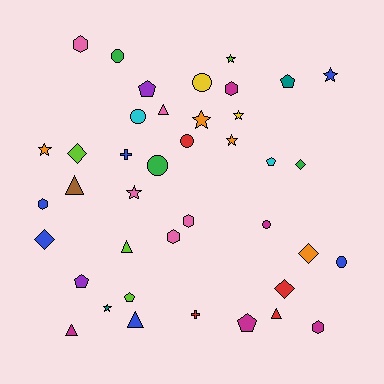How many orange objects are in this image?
There are 4 orange objects.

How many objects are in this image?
There are 40 objects.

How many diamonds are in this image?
There are 5 diamonds.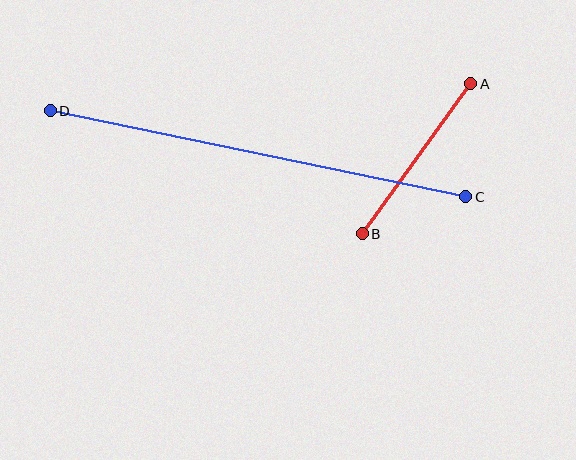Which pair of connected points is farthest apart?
Points C and D are farthest apart.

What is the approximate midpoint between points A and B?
The midpoint is at approximately (417, 159) pixels.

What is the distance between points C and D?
The distance is approximately 424 pixels.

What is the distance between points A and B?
The distance is approximately 185 pixels.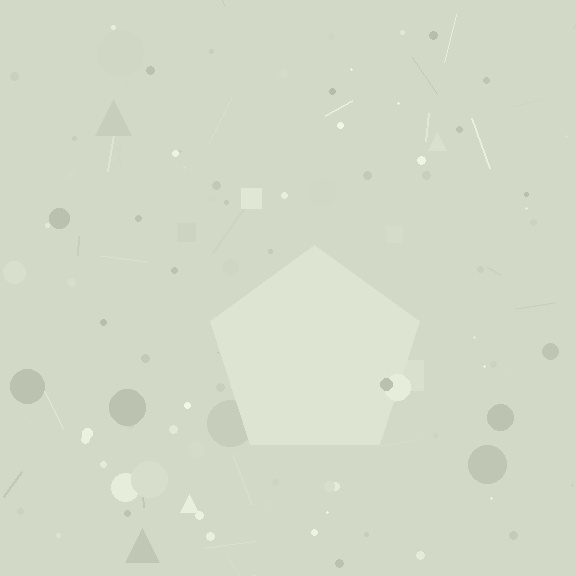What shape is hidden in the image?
A pentagon is hidden in the image.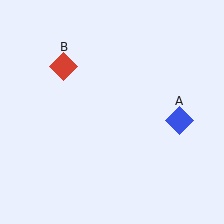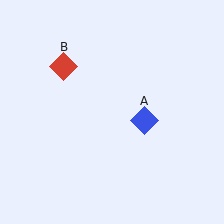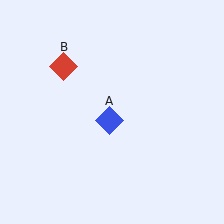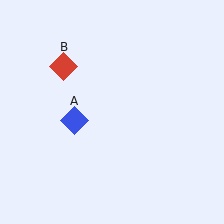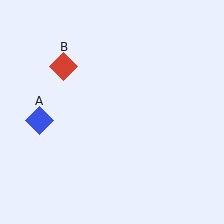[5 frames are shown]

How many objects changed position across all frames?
1 object changed position: blue diamond (object A).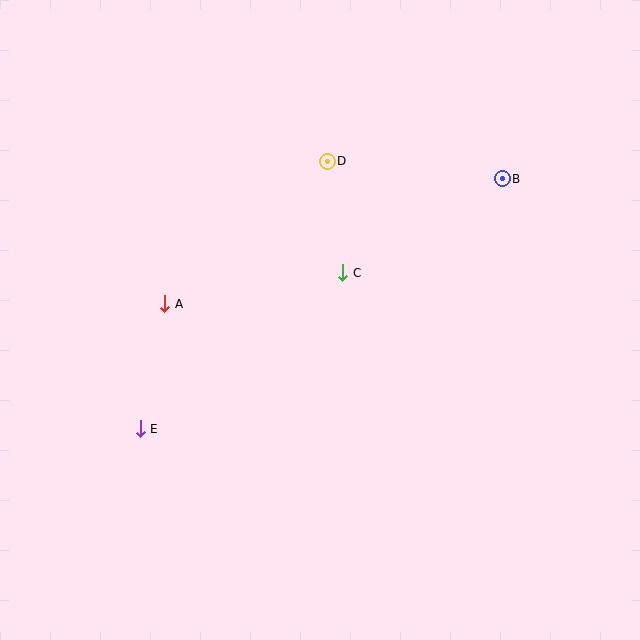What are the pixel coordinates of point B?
Point B is at (502, 179).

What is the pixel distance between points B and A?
The distance between B and A is 360 pixels.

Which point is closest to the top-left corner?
Point A is closest to the top-left corner.